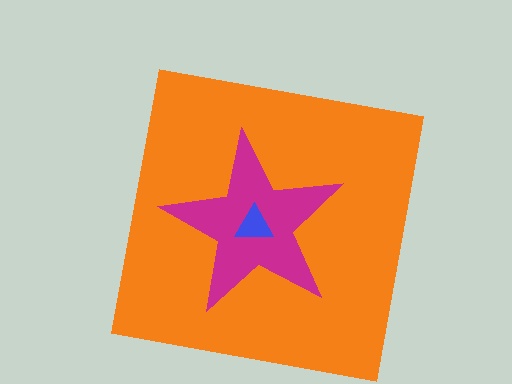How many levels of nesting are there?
3.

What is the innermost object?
The blue triangle.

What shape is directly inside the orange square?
The magenta star.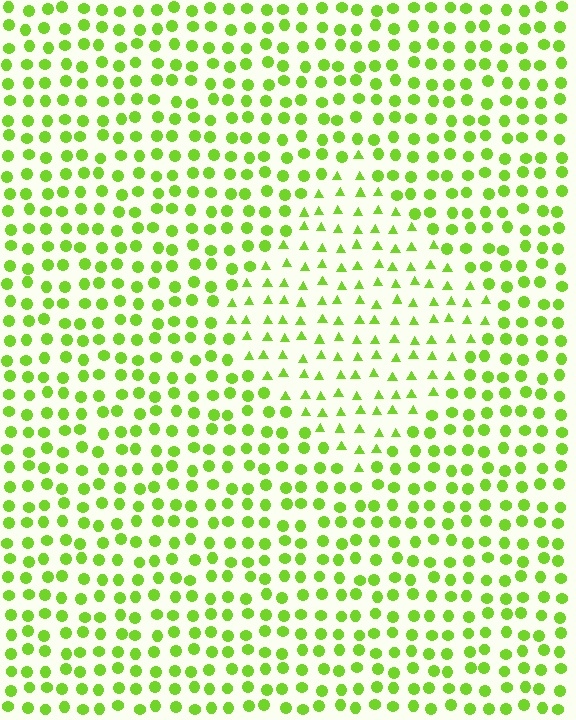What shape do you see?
I see a diamond.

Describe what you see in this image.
The image is filled with small lime elements arranged in a uniform grid. A diamond-shaped region contains triangles, while the surrounding area contains circles. The boundary is defined purely by the change in element shape.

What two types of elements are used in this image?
The image uses triangles inside the diamond region and circles outside it.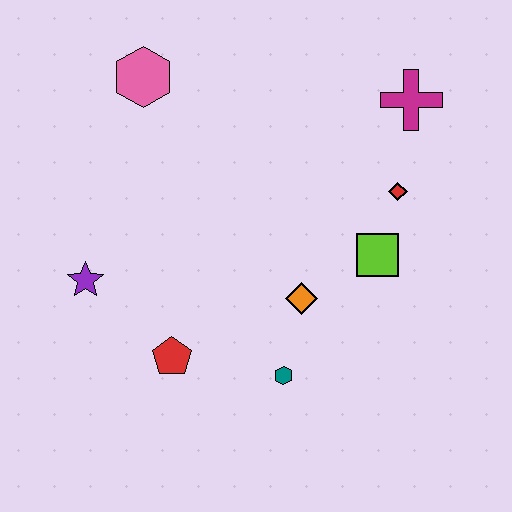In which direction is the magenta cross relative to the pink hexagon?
The magenta cross is to the right of the pink hexagon.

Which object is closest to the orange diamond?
The teal hexagon is closest to the orange diamond.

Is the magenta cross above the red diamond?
Yes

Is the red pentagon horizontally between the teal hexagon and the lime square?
No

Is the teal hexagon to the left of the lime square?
Yes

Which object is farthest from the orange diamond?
The pink hexagon is farthest from the orange diamond.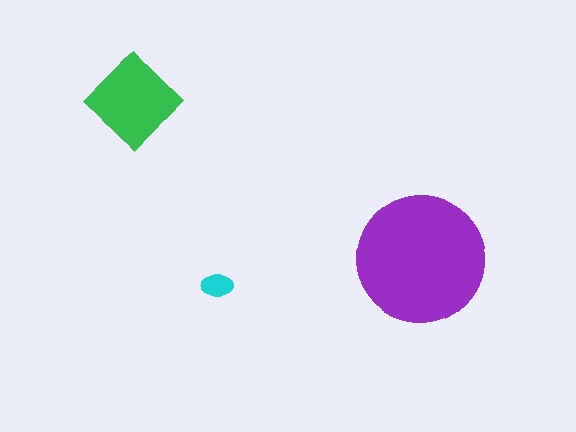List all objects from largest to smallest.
The purple circle, the green diamond, the cyan ellipse.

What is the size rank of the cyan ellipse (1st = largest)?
3rd.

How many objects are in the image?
There are 3 objects in the image.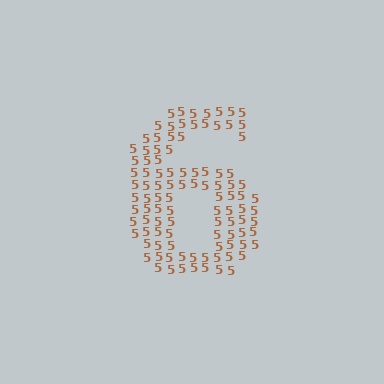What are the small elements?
The small elements are digit 5's.